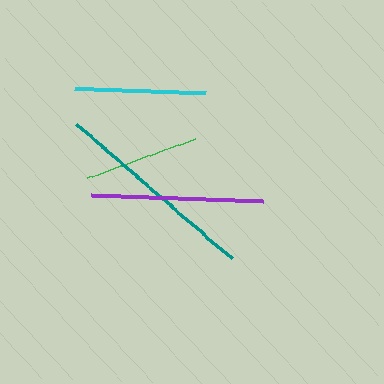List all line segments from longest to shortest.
From longest to shortest: teal, purple, cyan, green.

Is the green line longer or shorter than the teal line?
The teal line is longer than the green line.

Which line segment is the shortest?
The green line is the shortest at approximately 115 pixels.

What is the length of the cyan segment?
The cyan segment is approximately 131 pixels long.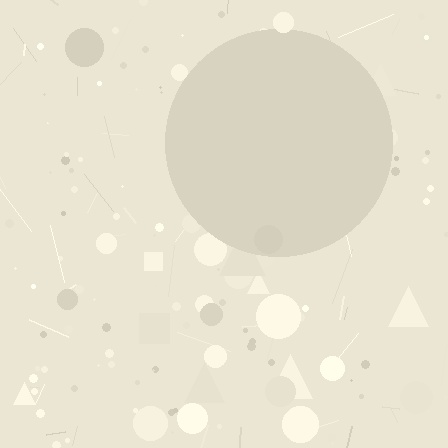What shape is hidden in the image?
A circle is hidden in the image.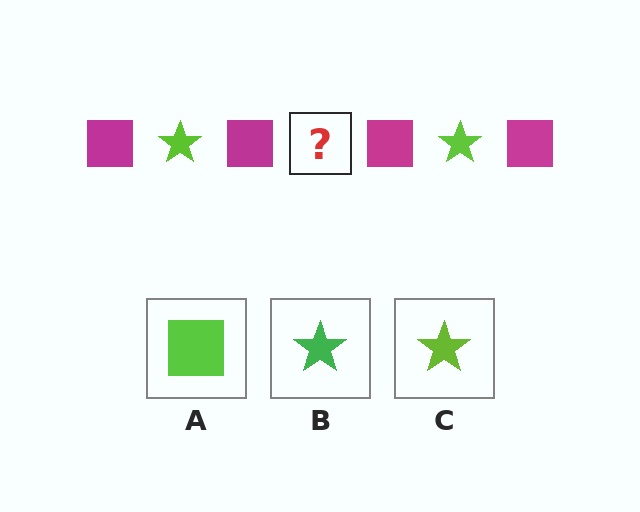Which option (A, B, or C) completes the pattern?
C.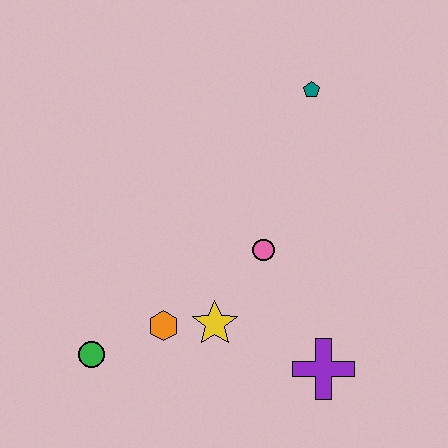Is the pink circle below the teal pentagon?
Yes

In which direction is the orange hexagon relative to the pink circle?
The orange hexagon is to the left of the pink circle.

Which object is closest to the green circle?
The orange hexagon is closest to the green circle.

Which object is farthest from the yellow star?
The teal pentagon is farthest from the yellow star.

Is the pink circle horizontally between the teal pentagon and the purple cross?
No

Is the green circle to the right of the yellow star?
No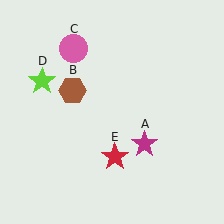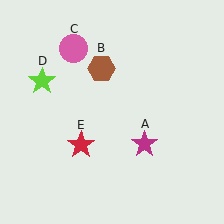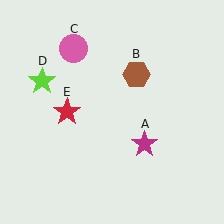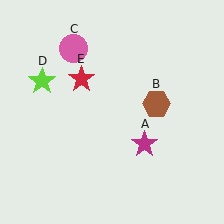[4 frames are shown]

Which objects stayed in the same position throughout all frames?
Magenta star (object A) and pink circle (object C) and lime star (object D) remained stationary.